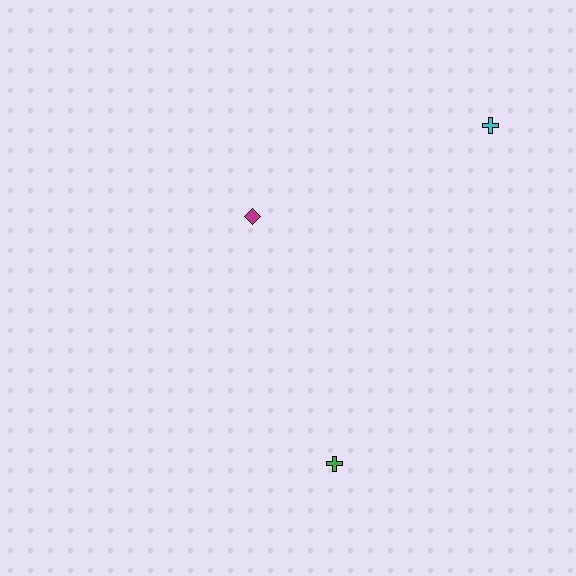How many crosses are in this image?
There are 2 crosses.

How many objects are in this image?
There are 3 objects.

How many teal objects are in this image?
There are no teal objects.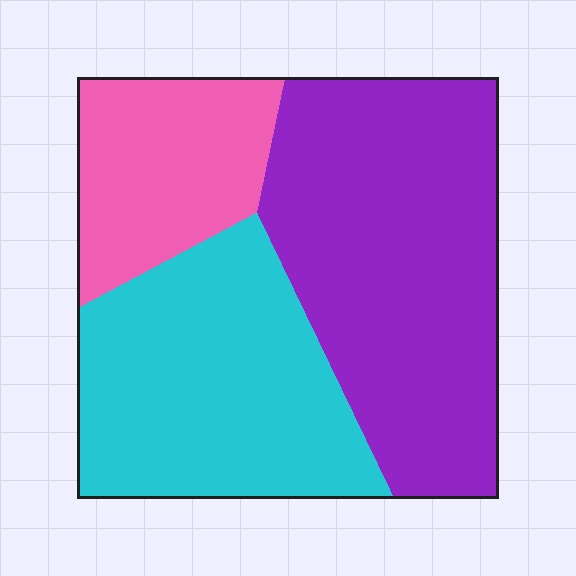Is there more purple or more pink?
Purple.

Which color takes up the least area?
Pink, at roughly 20%.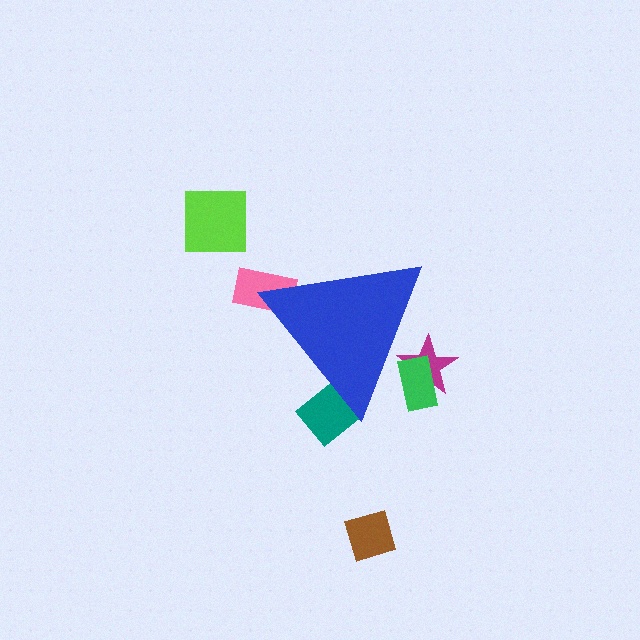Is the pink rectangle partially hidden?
Yes, the pink rectangle is partially hidden behind the blue triangle.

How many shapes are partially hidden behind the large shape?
4 shapes are partially hidden.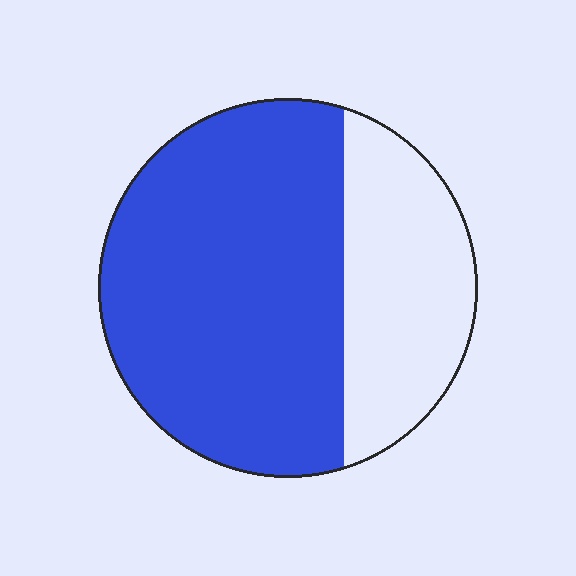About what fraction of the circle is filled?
About two thirds (2/3).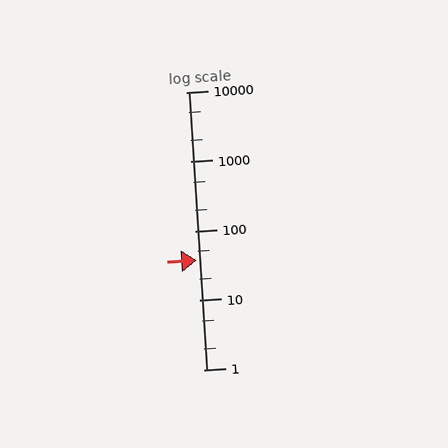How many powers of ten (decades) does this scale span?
The scale spans 4 decades, from 1 to 10000.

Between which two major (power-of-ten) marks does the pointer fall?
The pointer is between 10 and 100.